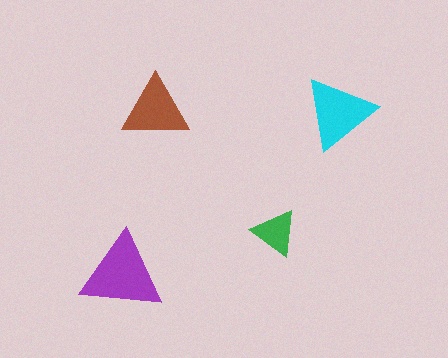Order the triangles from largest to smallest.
the purple one, the cyan one, the brown one, the green one.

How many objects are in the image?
There are 4 objects in the image.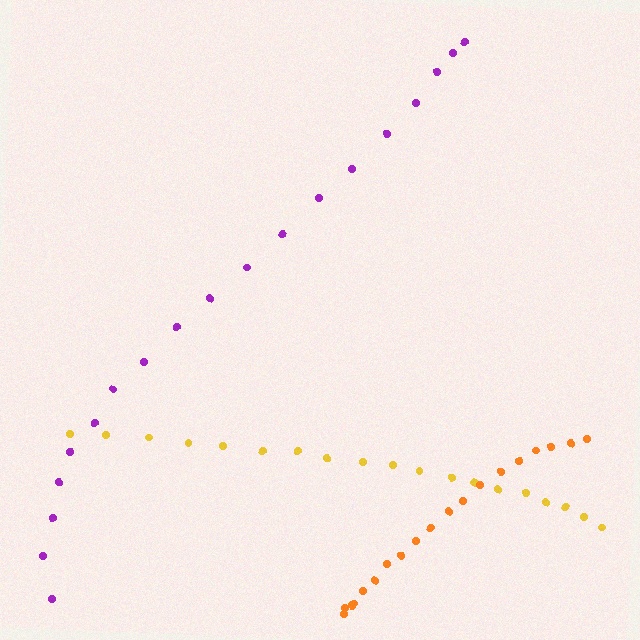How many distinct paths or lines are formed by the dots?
There are 3 distinct paths.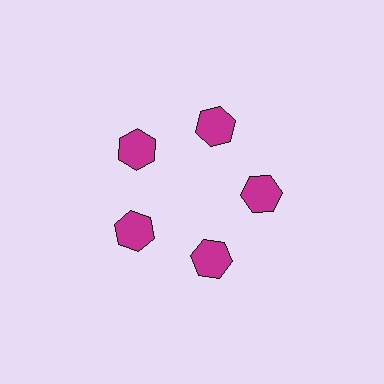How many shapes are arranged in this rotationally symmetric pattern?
There are 5 shapes, arranged in 5 groups of 1.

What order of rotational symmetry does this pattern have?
This pattern has 5-fold rotational symmetry.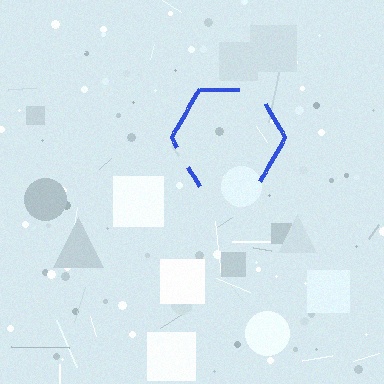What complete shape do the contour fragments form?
The contour fragments form a hexagon.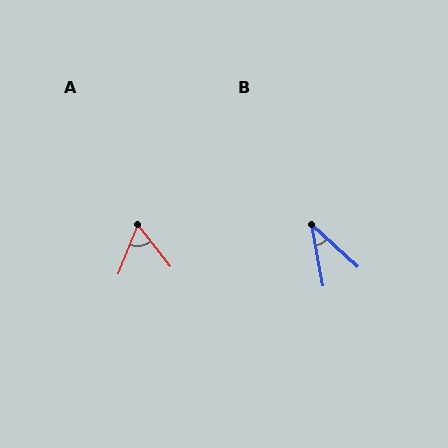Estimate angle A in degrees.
Approximately 59 degrees.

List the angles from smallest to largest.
B (37°), A (59°).